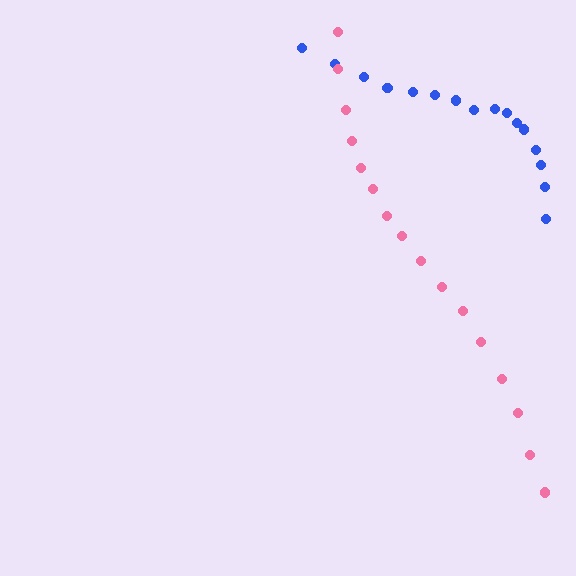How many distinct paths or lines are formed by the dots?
There are 2 distinct paths.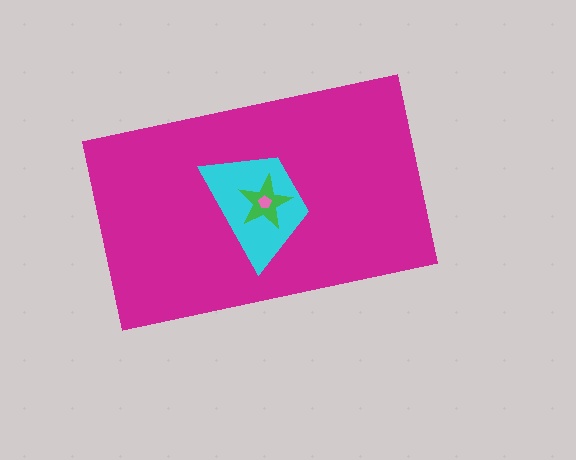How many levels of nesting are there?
4.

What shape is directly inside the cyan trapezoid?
The green star.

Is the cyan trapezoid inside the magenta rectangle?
Yes.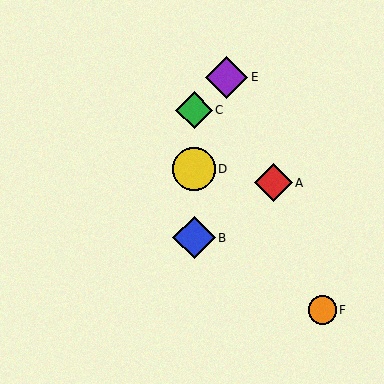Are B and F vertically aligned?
No, B is at x≈194 and F is at x≈322.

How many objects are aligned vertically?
3 objects (B, C, D) are aligned vertically.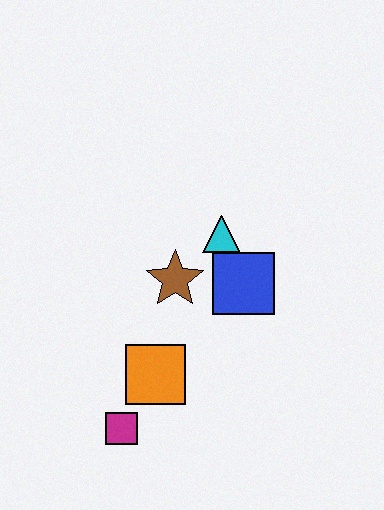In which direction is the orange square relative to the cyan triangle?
The orange square is below the cyan triangle.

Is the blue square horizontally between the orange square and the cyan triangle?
No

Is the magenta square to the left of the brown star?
Yes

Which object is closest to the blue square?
The cyan triangle is closest to the blue square.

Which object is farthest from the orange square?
The cyan triangle is farthest from the orange square.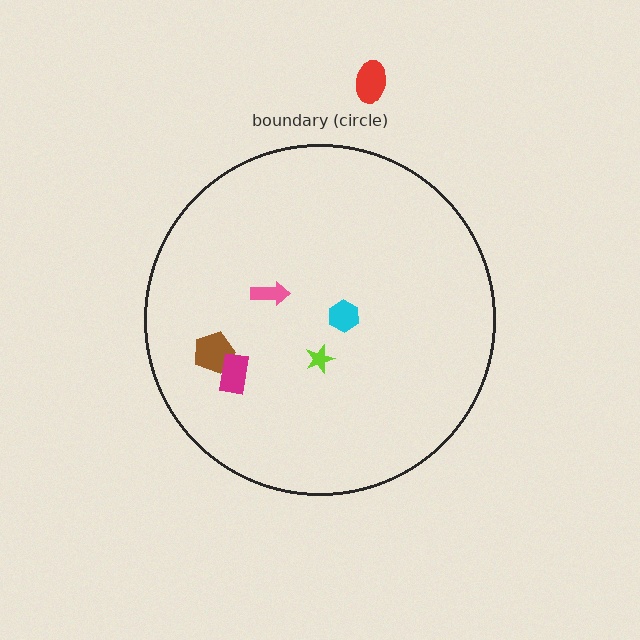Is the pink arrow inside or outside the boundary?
Inside.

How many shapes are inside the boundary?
5 inside, 1 outside.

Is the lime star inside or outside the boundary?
Inside.